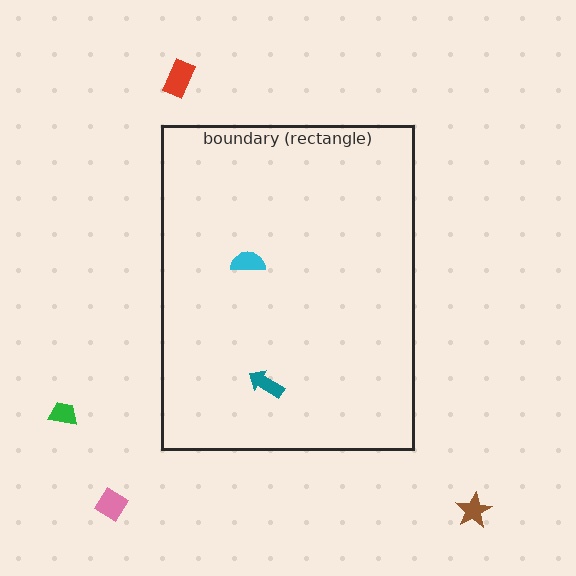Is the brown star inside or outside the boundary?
Outside.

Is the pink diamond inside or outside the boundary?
Outside.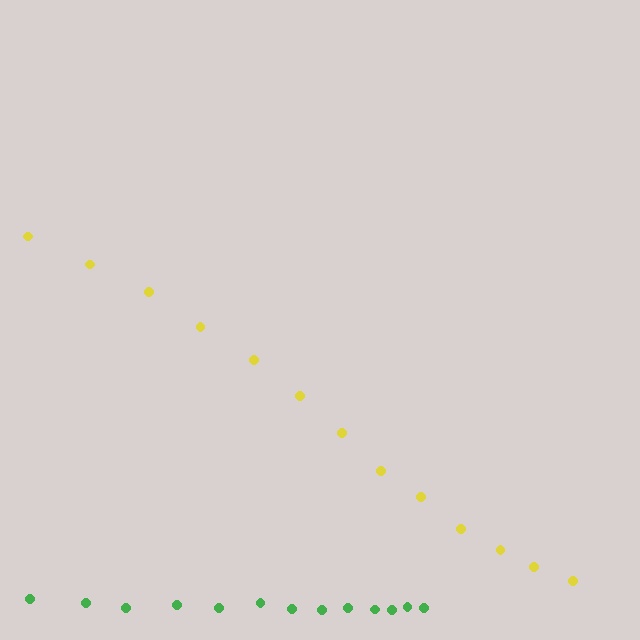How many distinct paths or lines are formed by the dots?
There are 2 distinct paths.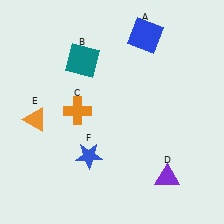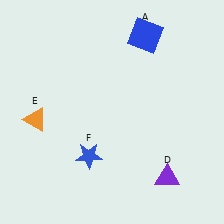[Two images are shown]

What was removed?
The orange cross (C), the teal square (B) were removed in Image 2.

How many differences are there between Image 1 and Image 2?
There are 2 differences between the two images.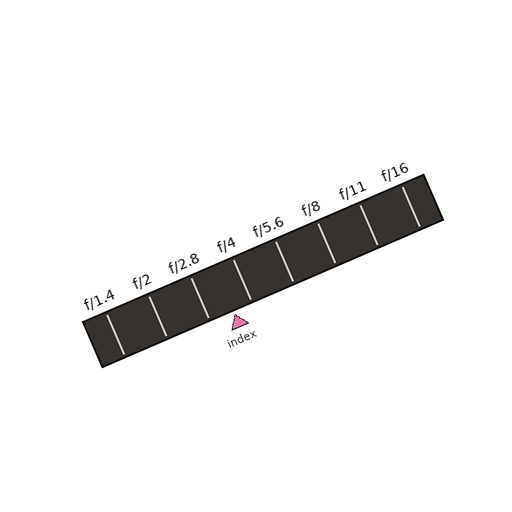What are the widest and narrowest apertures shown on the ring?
The widest aperture shown is f/1.4 and the narrowest is f/16.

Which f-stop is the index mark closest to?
The index mark is closest to f/4.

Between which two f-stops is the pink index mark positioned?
The index mark is between f/2.8 and f/4.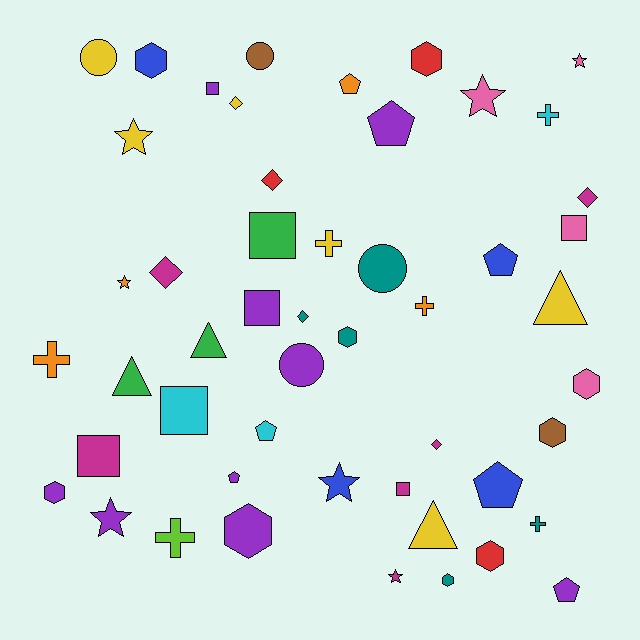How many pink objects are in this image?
There are 4 pink objects.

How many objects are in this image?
There are 50 objects.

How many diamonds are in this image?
There are 6 diamonds.